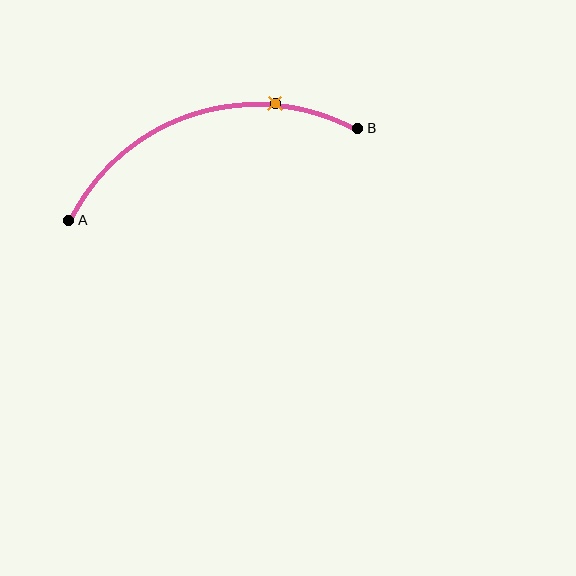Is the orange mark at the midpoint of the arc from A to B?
No. The orange mark lies on the arc but is closer to endpoint B. The arc midpoint would be at the point on the curve equidistant along the arc from both A and B.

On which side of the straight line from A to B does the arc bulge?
The arc bulges above the straight line connecting A and B.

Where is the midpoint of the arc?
The arc midpoint is the point on the curve farthest from the straight line joining A and B. It sits above that line.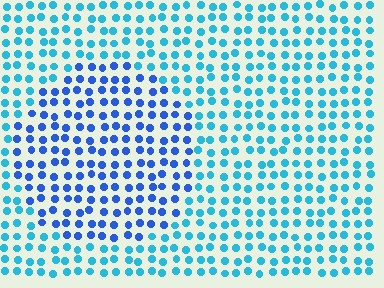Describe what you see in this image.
The image is filled with small cyan elements in a uniform arrangement. A circle-shaped region is visible where the elements are tinted to a slightly different hue, forming a subtle color boundary.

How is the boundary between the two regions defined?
The boundary is defined purely by a slight shift in hue (about 32 degrees). Spacing, size, and orientation are identical on both sides.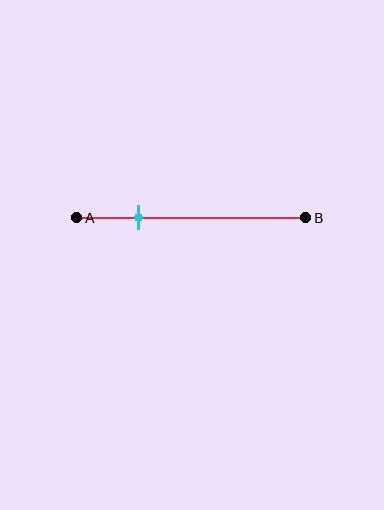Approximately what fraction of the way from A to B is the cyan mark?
The cyan mark is approximately 25% of the way from A to B.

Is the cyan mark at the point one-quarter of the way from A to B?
Yes, the mark is approximately at the one-quarter point.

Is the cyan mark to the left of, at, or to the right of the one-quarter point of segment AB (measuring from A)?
The cyan mark is approximately at the one-quarter point of segment AB.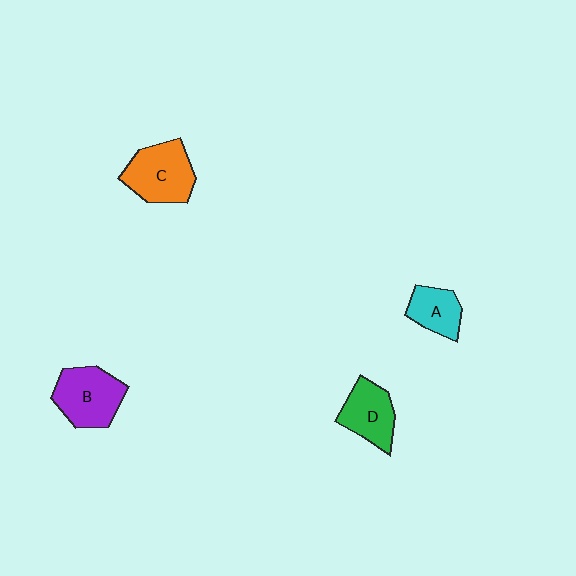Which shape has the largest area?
Shape C (orange).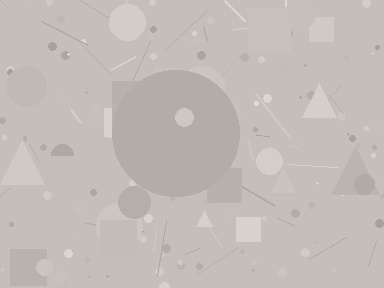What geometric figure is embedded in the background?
A circle is embedded in the background.